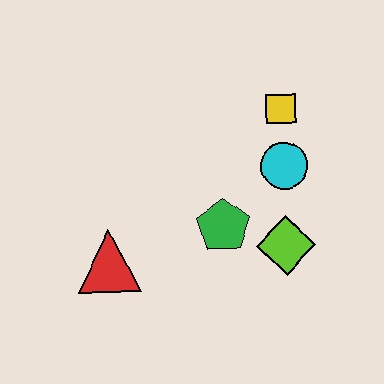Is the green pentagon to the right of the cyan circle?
No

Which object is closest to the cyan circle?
The yellow square is closest to the cyan circle.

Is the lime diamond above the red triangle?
Yes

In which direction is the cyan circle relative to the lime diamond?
The cyan circle is above the lime diamond.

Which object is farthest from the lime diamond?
The red triangle is farthest from the lime diamond.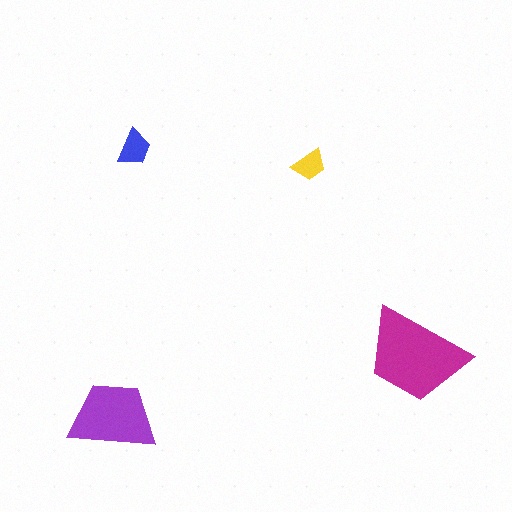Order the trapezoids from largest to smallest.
the magenta one, the purple one, the blue one, the yellow one.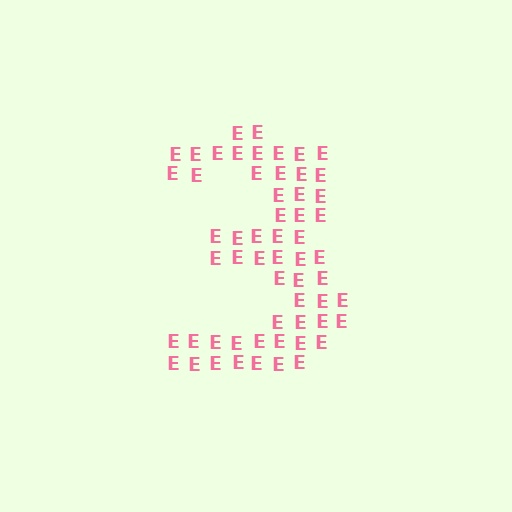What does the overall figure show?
The overall figure shows the digit 3.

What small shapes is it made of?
It is made of small letter E's.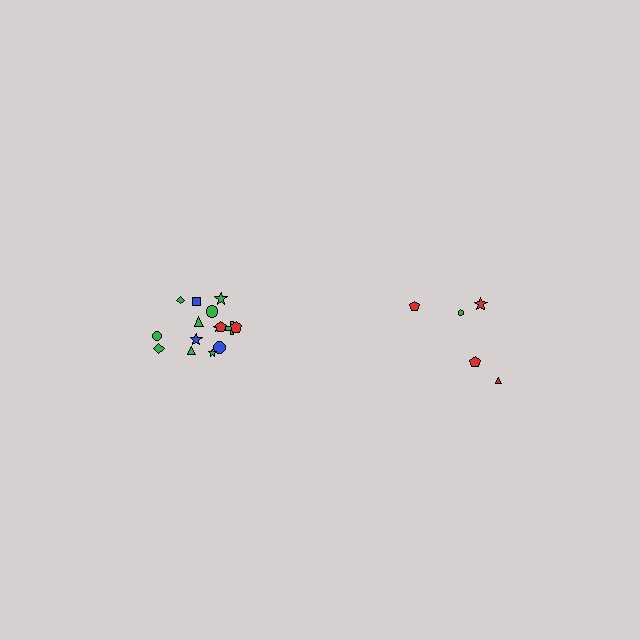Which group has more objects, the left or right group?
The left group.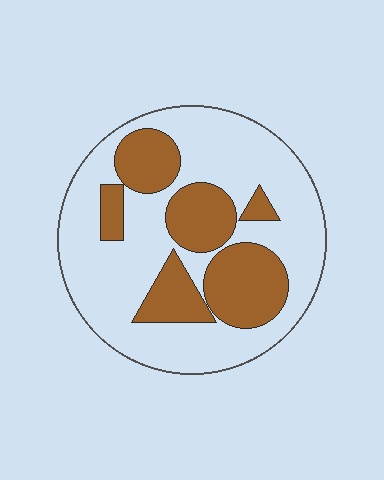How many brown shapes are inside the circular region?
6.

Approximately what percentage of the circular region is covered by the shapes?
Approximately 35%.